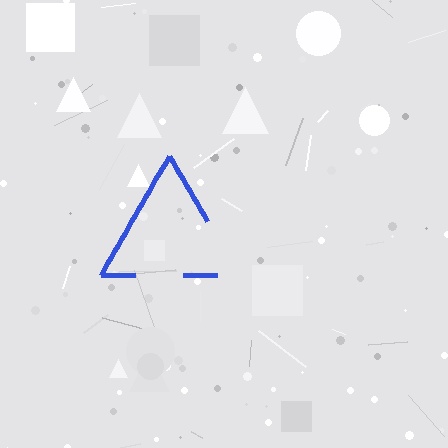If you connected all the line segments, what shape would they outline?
They would outline a triangle.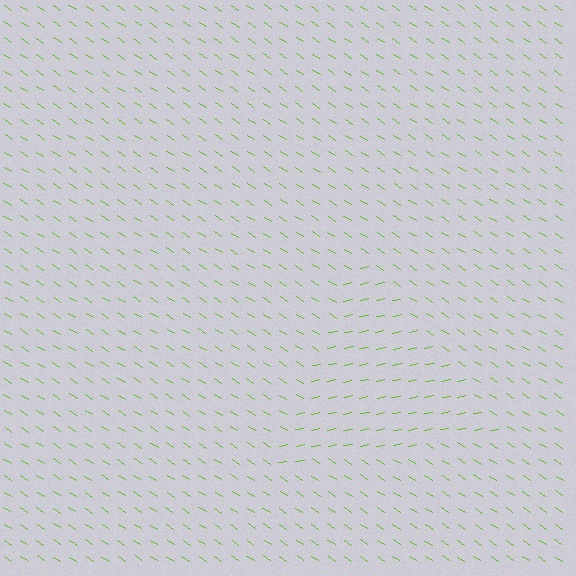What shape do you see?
I see a triangle.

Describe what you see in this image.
The image is filled with small lime line segments. A triangle region in the image has lines oriented differently from the surrounding lines, creating a visible texture boundary.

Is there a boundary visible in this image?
Yes, there is a texture boundary formed by a change in line orientation.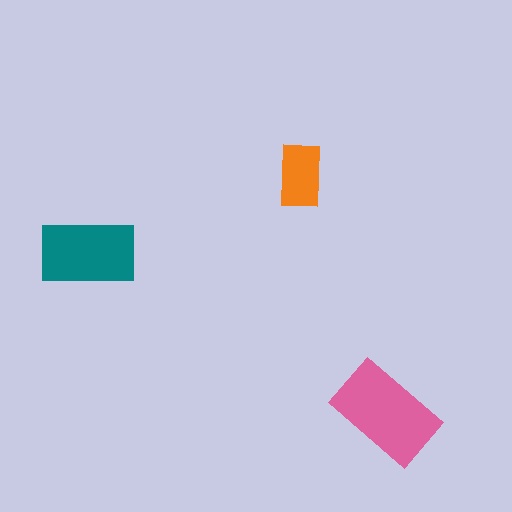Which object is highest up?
The orange rectangle is topmost.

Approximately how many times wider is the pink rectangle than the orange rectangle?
About 1.5 times wider.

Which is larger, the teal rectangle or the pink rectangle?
The pink one.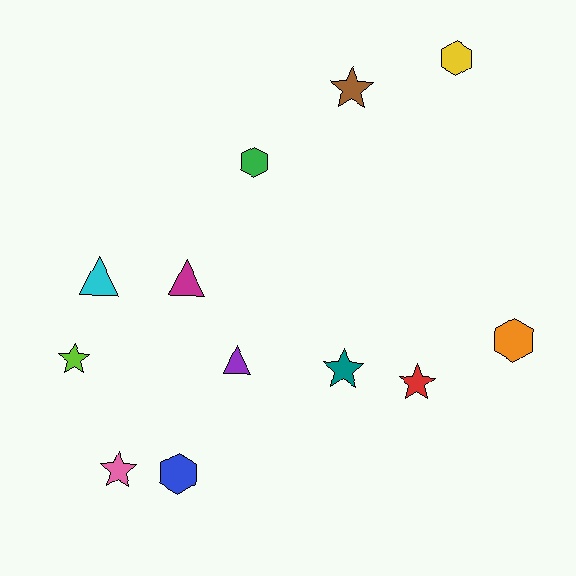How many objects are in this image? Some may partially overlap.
There are 12 objects.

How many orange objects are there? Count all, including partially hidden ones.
There is 1 orange object.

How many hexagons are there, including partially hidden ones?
There are 4 hexagons.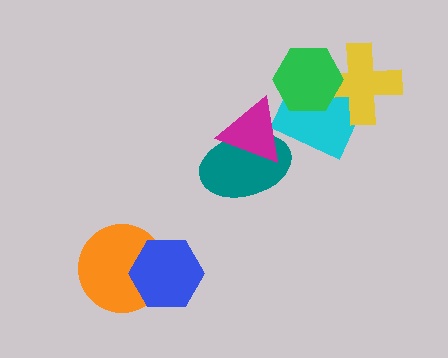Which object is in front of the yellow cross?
The green hexagon is in front of the yellow cross.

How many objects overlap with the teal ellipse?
1 object overlaps with the teal ellipse.